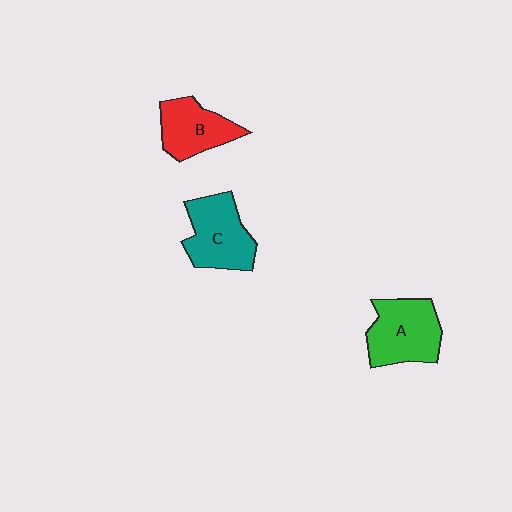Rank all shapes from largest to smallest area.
From largest to smallest: A (green), C (teal), B (red).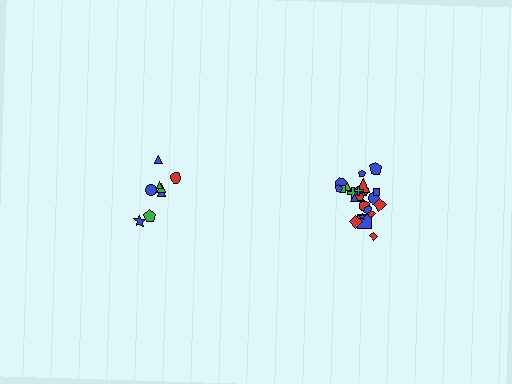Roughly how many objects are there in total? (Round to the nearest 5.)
Roughly 35 objects in total.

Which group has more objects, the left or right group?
The right group.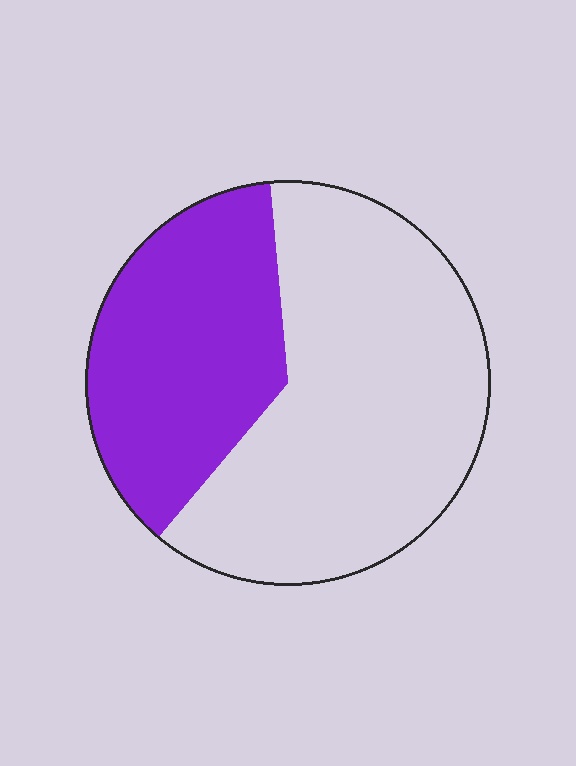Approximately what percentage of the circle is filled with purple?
Approximately 40%.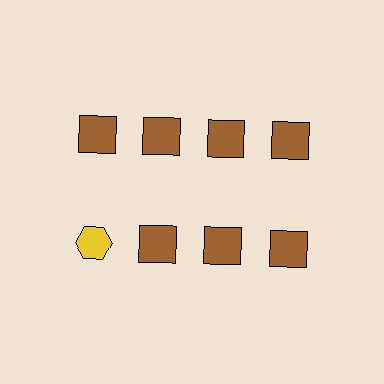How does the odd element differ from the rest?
It differs in both color (yellow instead of brown) and shape (hexagon instead of square).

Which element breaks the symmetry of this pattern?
The yellow hexagon in the second row, leftmost column breaks the symmetry. All other shapes are brown squares.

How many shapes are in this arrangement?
There are 8 shapes arranged in a grid pattern.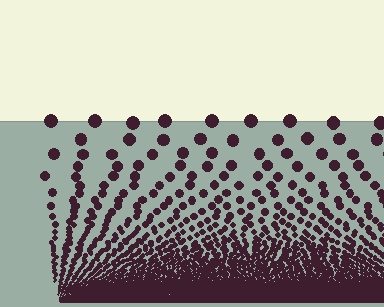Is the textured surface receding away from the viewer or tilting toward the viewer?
The surface appears to tilt toward the viewer. Texture elements get larger and sparser toward the top.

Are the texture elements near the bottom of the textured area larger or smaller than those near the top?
Smaller. The gradient is inverted — elements near the bottom are smaller and denser.